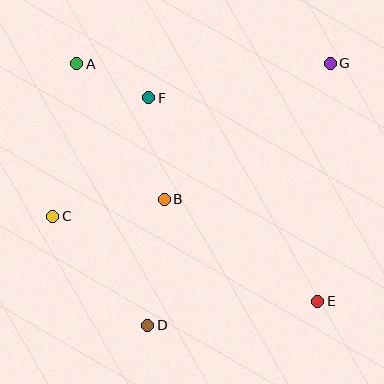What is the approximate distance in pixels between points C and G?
The distance between C and G is approximately 317 pixels.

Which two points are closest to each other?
Points A and F are closest to each other.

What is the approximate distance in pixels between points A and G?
The distance between A and G is approximately 253 pixels.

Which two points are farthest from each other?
Points A and E are farthest from each other.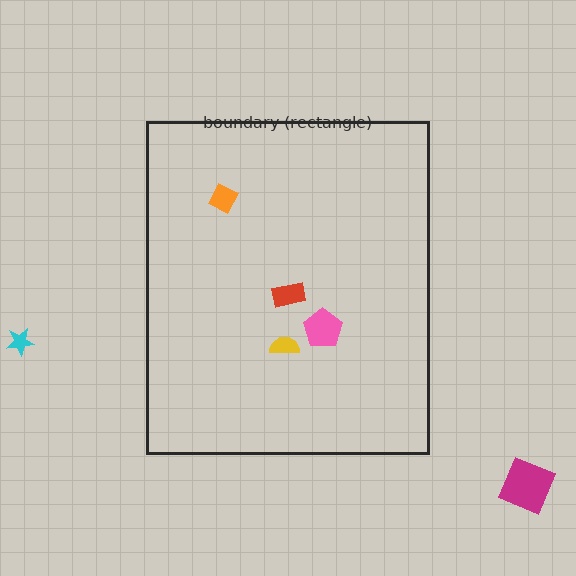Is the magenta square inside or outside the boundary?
Outside.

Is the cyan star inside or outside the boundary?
Outside.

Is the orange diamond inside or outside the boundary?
Inside.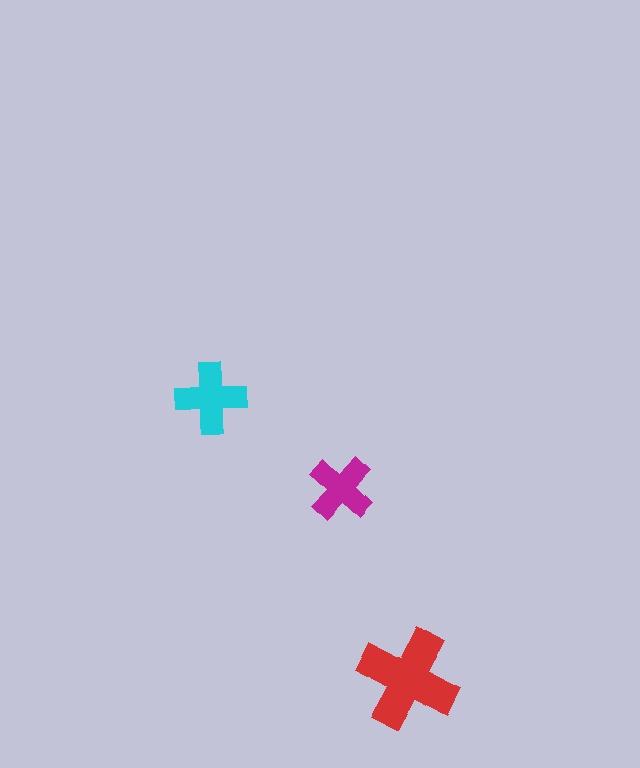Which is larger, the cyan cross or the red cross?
The red one.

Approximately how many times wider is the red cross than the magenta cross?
About 1.5 times wider.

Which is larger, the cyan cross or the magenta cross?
The cyan one.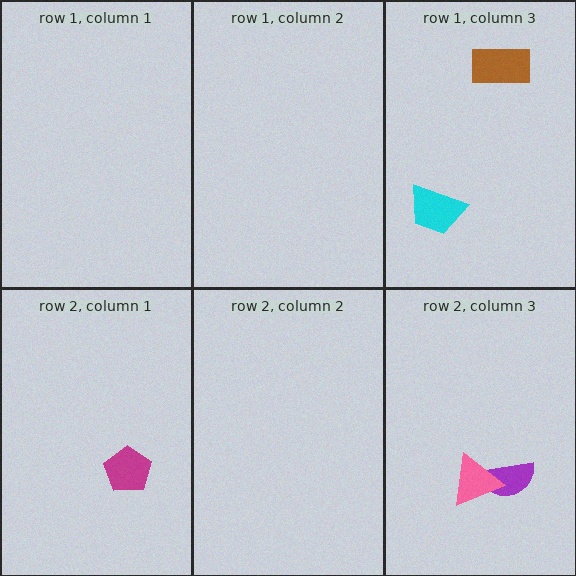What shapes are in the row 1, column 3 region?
The cyan trapezoid, the brown rectangle.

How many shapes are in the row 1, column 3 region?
2.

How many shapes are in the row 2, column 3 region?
2.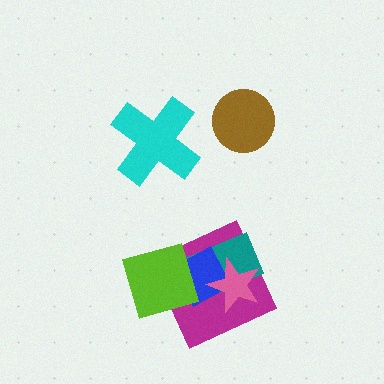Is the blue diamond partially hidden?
Yes, it is partially covered by another shape.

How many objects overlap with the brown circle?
0 objects overlap with the brown circle.